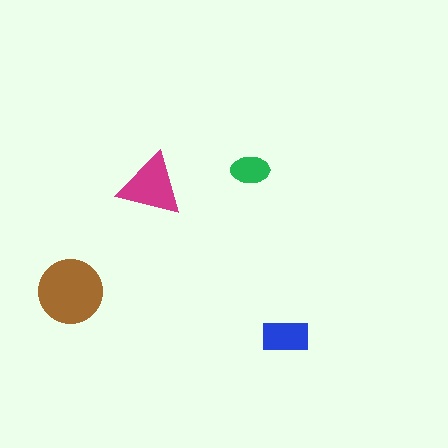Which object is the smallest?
The green ellipse.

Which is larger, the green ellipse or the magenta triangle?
The magenta triangle.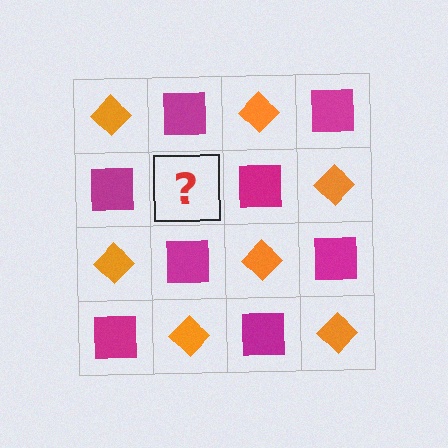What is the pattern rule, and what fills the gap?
The rule is that it alternates orange diamond and magenta square in a checkerboard pattern. The gap should be filled with an orange diamond.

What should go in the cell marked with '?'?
The missing cell should contain an orange diamond.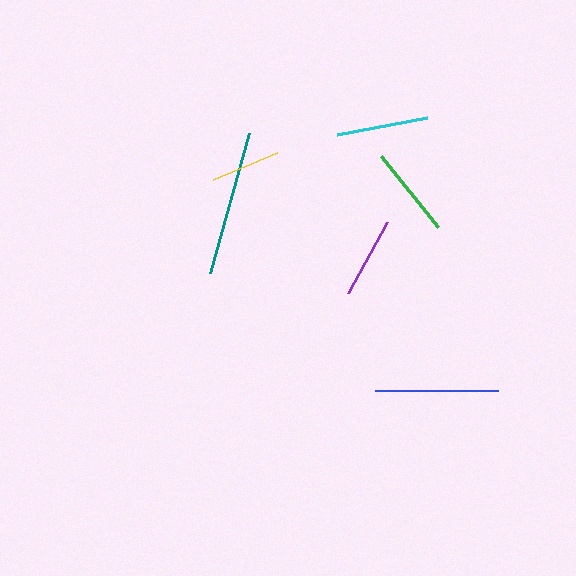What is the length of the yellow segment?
The yellow segment is approximately 69 pixels long.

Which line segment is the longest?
The teal line is the longest at approximately 145 pixels.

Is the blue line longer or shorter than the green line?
The blue line is longer than the green line.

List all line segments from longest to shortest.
From longest to shortest: teal, blue, cyan, green, purple, yellow.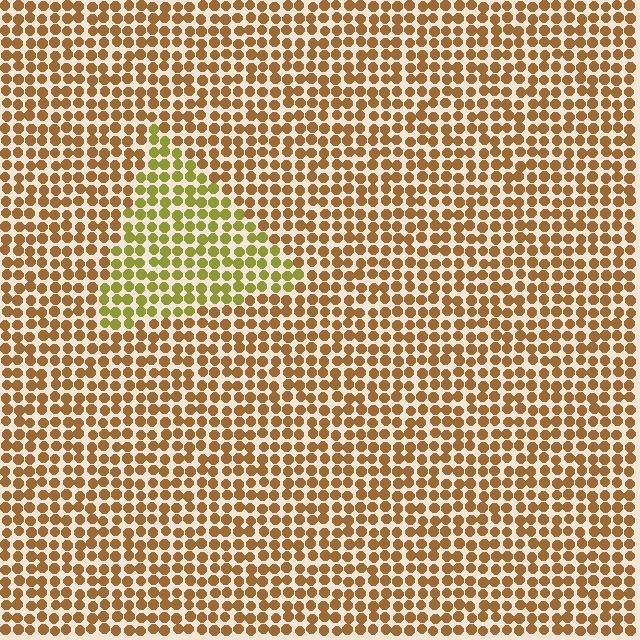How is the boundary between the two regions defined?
The boundary is defined purely by a slight shift in hue (about 37 degrees). Spacing, size, and orientation are identical on both sides.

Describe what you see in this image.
The image is filled with small brown elements in a uniform arrangement. A triangle-shaped region is visible where the elements are tinted to a slightly different hue, forming a subtle color boundary.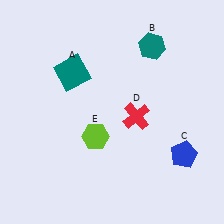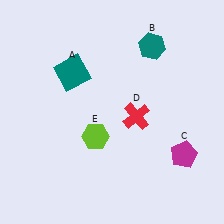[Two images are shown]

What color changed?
The pentagon (C) changed from blue in Image 1 to magenta in Image 2.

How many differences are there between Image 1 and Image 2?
There is 1 difference between the two images.